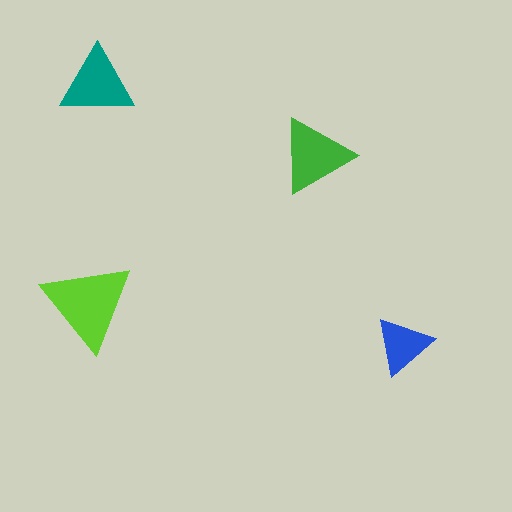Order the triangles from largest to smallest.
the lime one, the green one, the teal one, the blue one.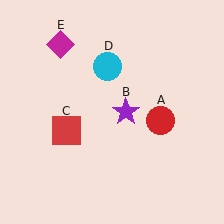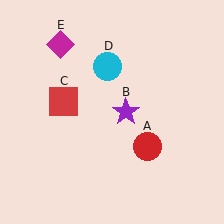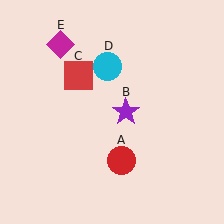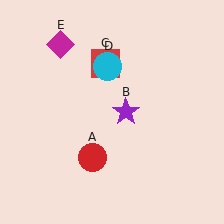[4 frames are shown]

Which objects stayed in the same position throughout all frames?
Purple star (object B) and cyan circle (object D) and magenta diamond (object E) remained stationary.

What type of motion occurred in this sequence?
The red circle (object A), red square (object C) rotated clockwise around the center of the scene.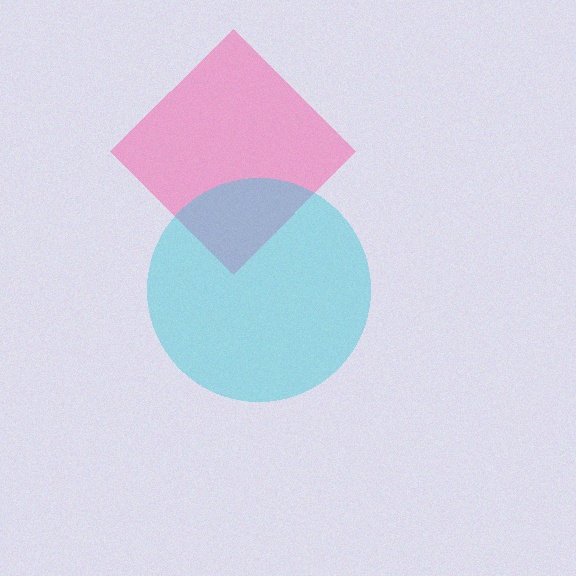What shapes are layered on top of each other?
The layered shapes are: a pink diamond, a cyan circle.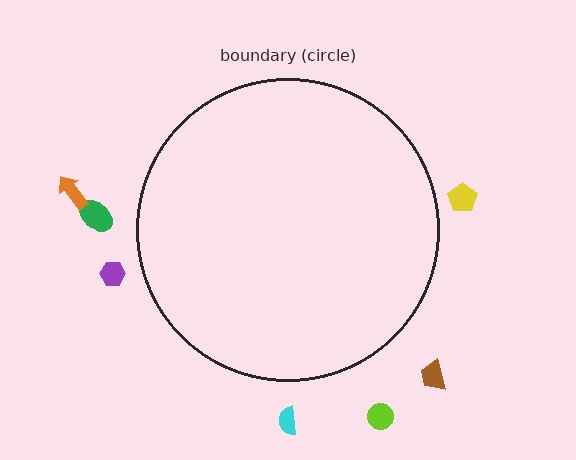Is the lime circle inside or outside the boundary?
Outside.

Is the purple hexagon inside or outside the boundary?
Outside.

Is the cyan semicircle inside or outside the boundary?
Outside.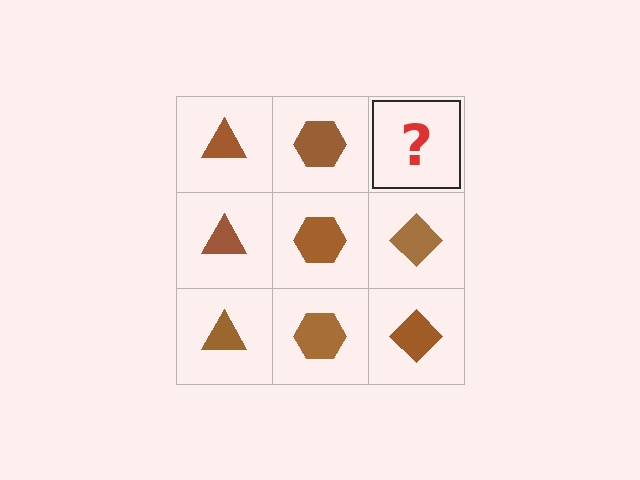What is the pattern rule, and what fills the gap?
The rule is that each column has a consistent shape. The gap should be filled with a brown diamond.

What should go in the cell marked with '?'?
The missing cell should contain a brown diamond.